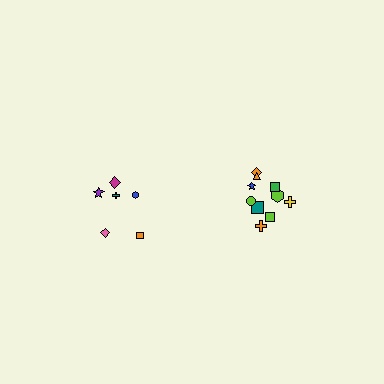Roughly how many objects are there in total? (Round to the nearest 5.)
Roughly 15 objects in total.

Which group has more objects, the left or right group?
The right group.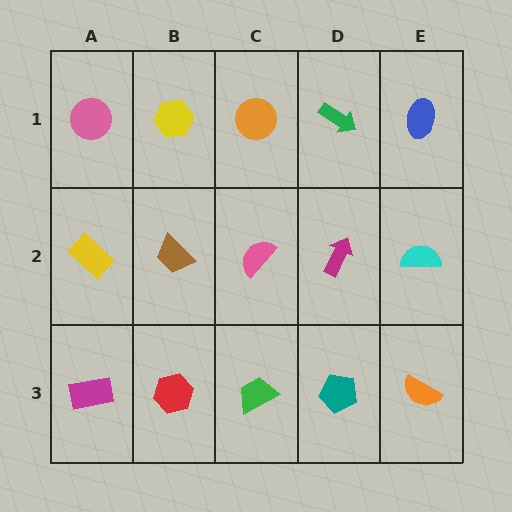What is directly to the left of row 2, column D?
A pink semicircle.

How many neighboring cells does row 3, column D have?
3.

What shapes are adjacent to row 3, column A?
A yellow rectangle (row 2, column A), a red hexagon (row 3, column B).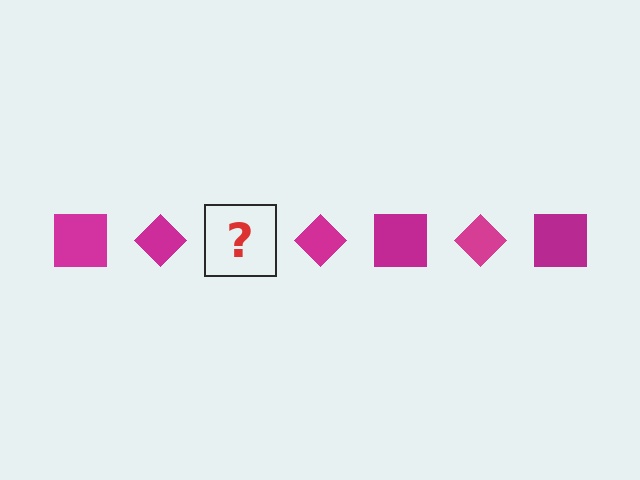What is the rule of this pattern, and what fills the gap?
The rule is that the pattern cycles through square, diamond shapes in magenta. The gap should be filled with a magenta square.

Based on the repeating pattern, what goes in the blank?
The blank should be a magenta square.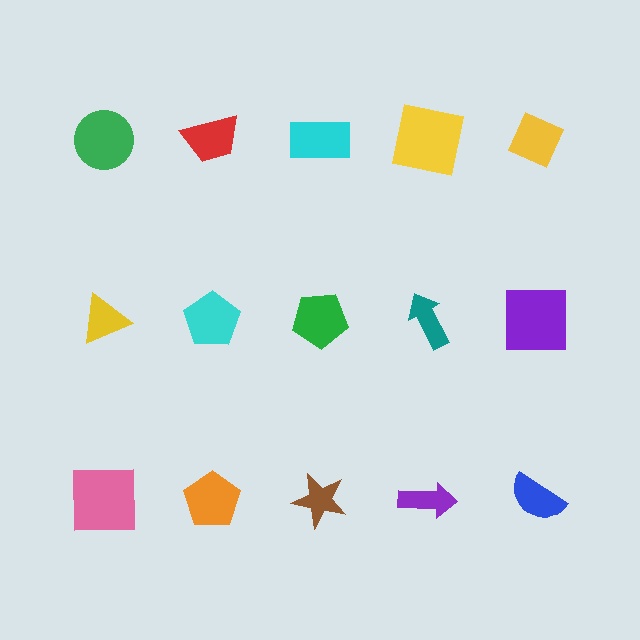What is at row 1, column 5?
A yellow diamond.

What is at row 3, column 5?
A blue semicircle.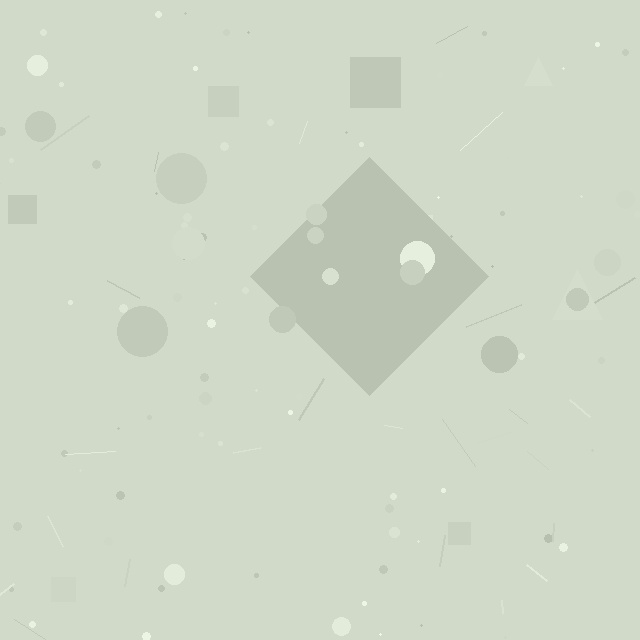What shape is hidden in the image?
A diamond is hidden in the image.